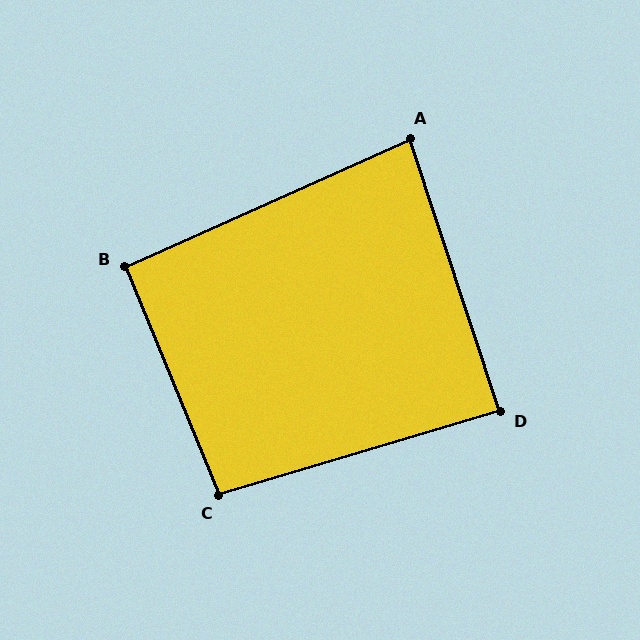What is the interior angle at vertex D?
Approximately 88 degrees (approximately right).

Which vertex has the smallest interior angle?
A, at approximately 84 degrees.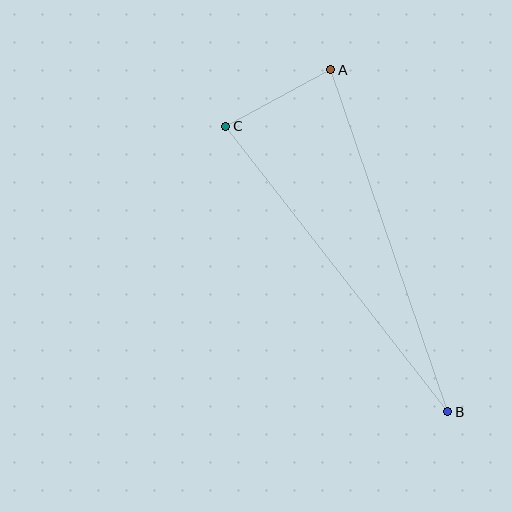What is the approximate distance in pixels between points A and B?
The distance between A and B is approximately 361 pixels.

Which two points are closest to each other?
Points A and C are closest to each other.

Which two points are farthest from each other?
Points B and C are farthest from each other.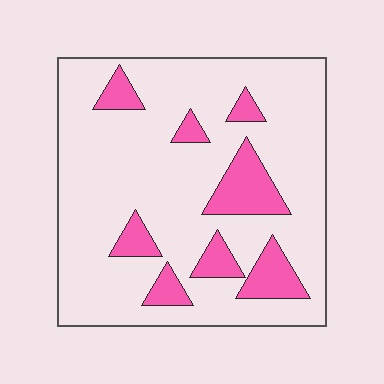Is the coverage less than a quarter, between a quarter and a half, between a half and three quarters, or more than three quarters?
Less than a quarter.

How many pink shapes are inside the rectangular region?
8.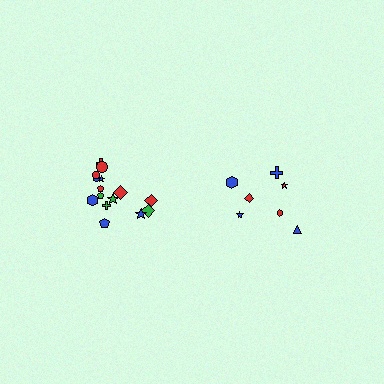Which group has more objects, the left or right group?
The left group.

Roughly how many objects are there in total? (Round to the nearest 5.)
Roughly 20 objects in total.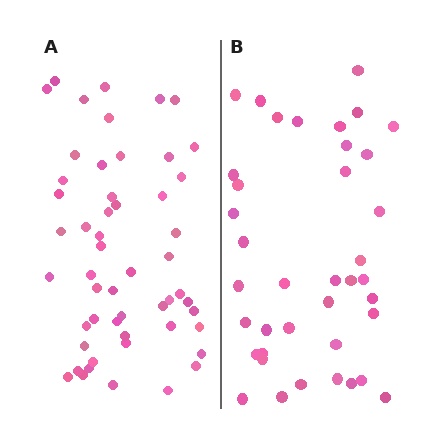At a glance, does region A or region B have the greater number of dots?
Region A (the left region) has more dots.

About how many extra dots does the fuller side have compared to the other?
Region A has approximately 15 more dots than region B.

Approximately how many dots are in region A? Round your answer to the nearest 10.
About 50 dots. (The exact count is 53, which rounds to 50.)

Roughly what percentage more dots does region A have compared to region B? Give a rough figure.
About 35% more.